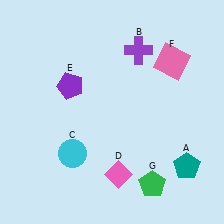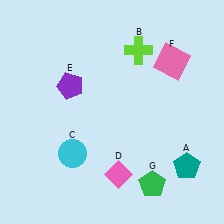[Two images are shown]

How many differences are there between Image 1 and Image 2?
There is 1 difference between the two images.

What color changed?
The cross (B) changed from purple in Image 1 to lime in Image 2.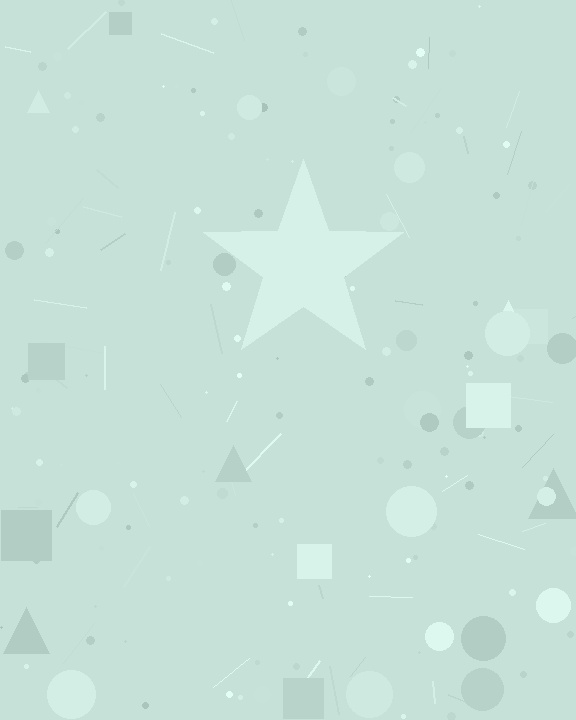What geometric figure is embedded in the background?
A star is embedded in the background.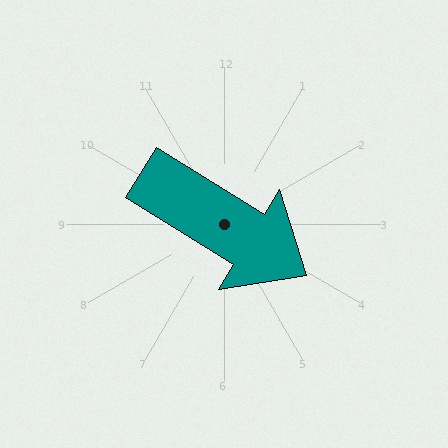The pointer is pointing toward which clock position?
Roughly 4 o'clock.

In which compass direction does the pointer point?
Southeast.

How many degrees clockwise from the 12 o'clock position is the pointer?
Approximately 122 degrees.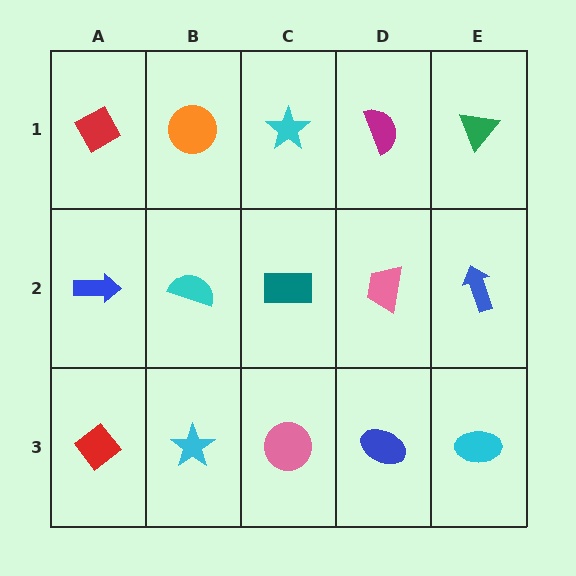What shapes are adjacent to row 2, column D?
A magenta semicircle (row 1, column D), a blue ellipse (row 3, column D), a teal rectangle (row 2, column C), a blue arrow (row 2, column E).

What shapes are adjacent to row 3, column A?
A blue arrow (row 2, column A), a cyan star (row 3, column B).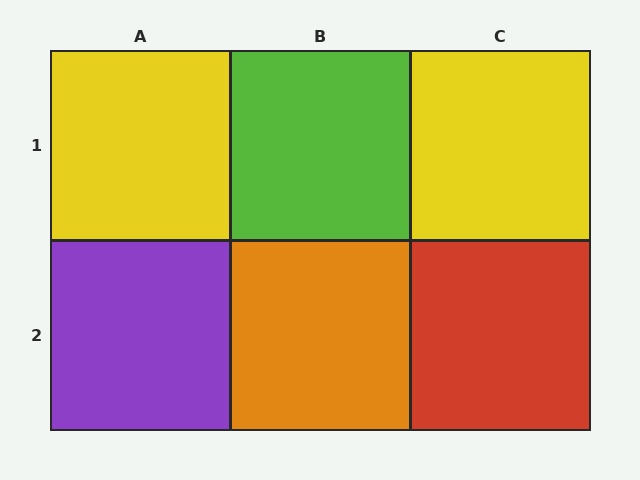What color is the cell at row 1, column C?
Yellow.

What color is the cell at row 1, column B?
Lime.